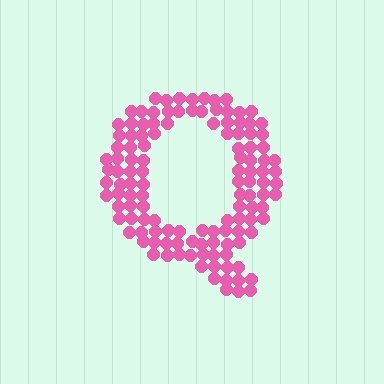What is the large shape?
The large shape is the letter Q.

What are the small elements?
The small elements are circles.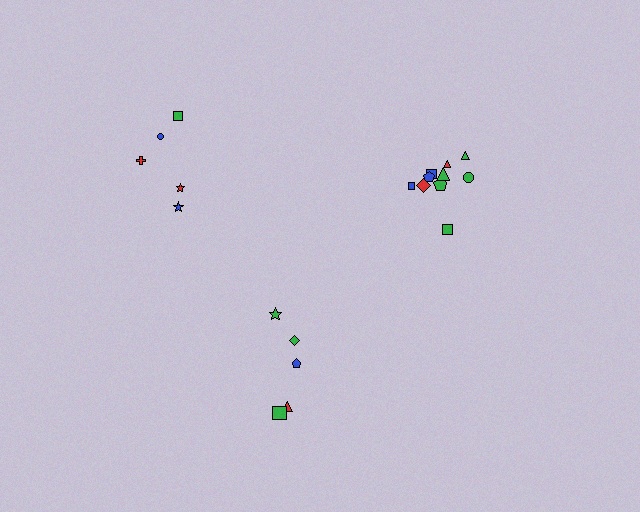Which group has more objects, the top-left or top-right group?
The top-right group.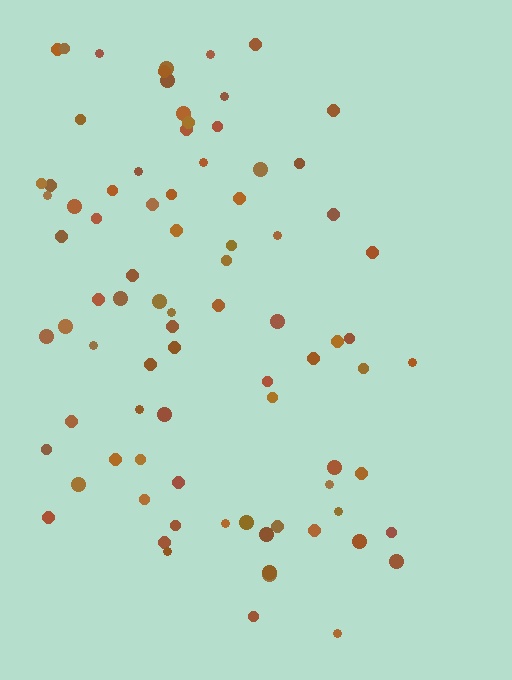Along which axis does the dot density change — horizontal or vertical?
Horizontal.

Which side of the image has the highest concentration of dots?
The left.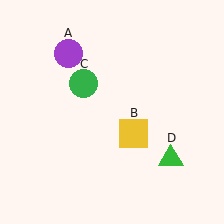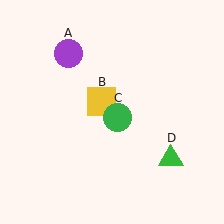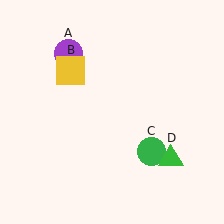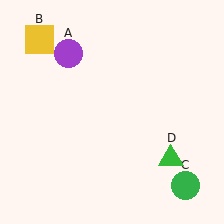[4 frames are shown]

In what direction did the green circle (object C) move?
The green circle (object C) moved down and to the right.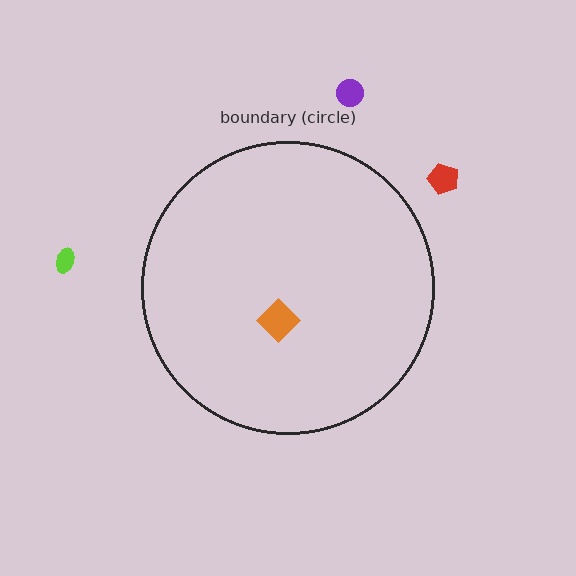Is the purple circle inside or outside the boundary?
Outside.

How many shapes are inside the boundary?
1 inside, 3 outside.